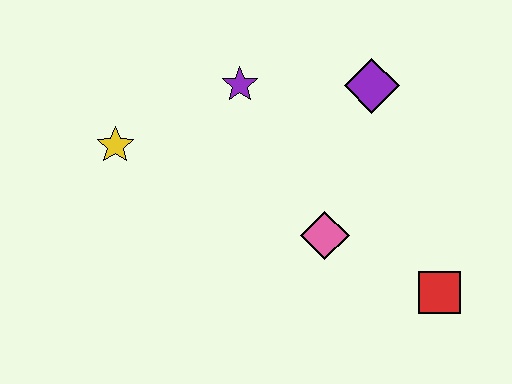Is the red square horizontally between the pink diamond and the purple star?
No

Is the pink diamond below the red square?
No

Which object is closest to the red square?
The pink diamond is closest to the red square.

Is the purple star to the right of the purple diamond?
No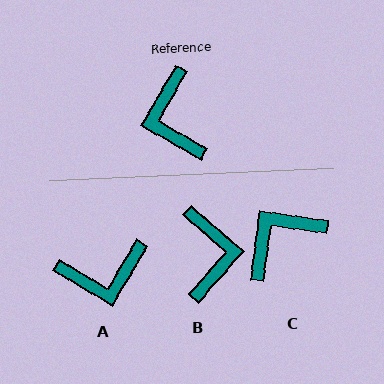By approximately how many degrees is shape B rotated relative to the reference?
Approximately 169 degrees counter-clockwise.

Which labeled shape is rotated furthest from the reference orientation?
B, about 169 degrees away.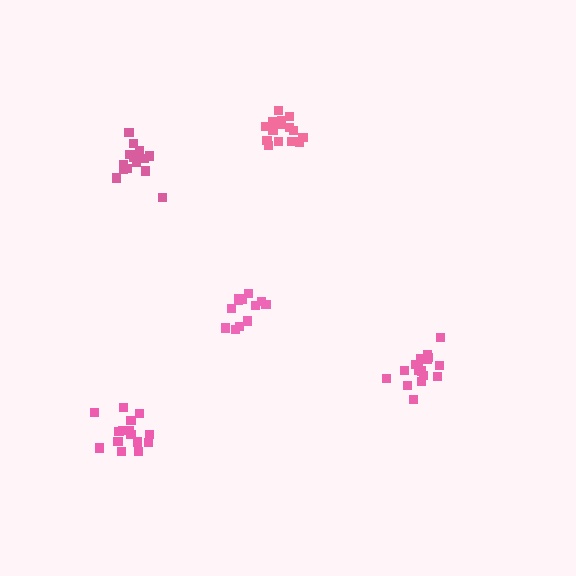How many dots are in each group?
Group 1: 13 dots, Group 2: 18 dots, Group 3: 16 dots, Group 4: 15 dots, Group 5: 15 dots (77 total).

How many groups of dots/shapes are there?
There are 5 groups.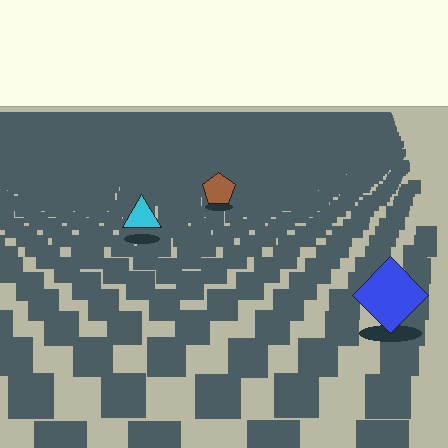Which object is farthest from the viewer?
The brown pentagon is farthest from the viewer. It appears smaller and the ground texture around it is denser.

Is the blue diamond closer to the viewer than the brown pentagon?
Yes. The blue diamond is closer — you can tell from the texture gradient: the ground texture is coarser near it.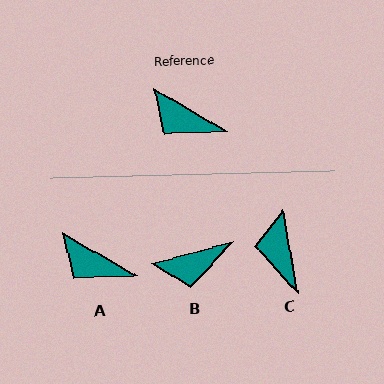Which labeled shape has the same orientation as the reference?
A.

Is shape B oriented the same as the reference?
No, it is off by about 45 degrees.